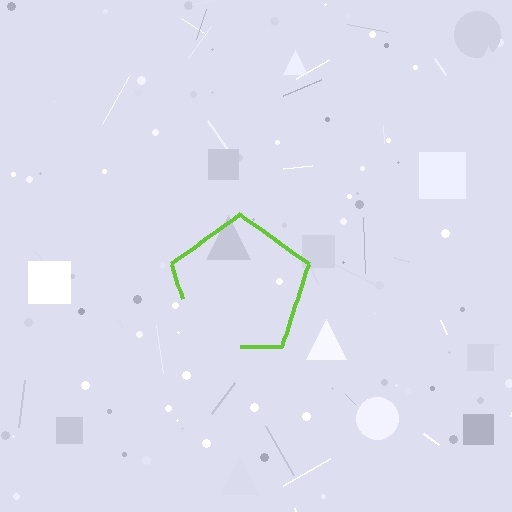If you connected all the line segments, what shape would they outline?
They would outline a pentagon.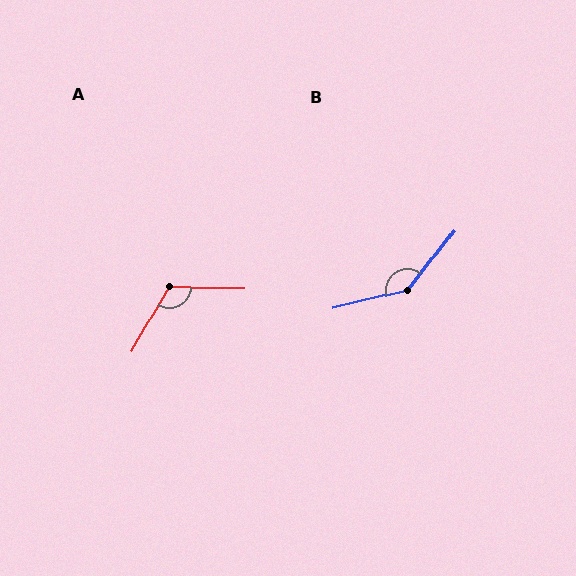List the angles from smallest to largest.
A (119°), B (141°).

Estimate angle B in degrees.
Approximately 141 degrees.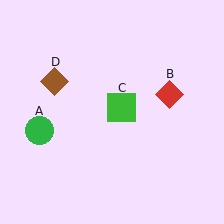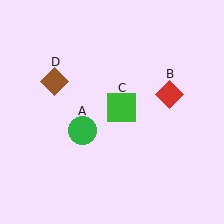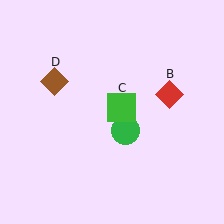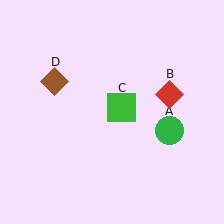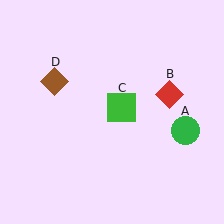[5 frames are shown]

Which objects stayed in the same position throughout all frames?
Red diamond (object B) and green square (object C) and brown diamond (object D) remained stationary.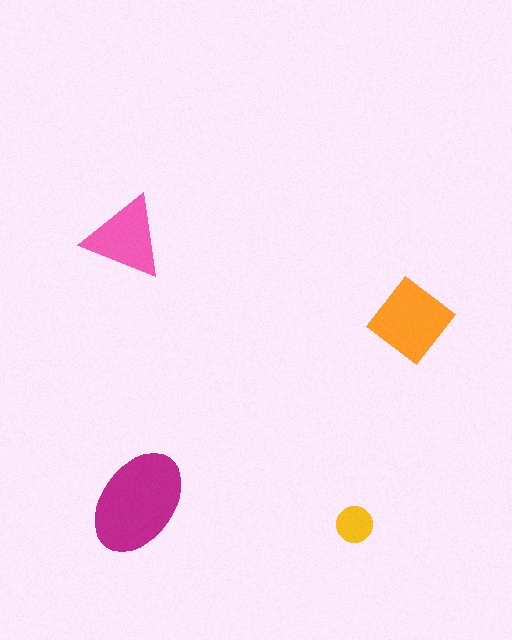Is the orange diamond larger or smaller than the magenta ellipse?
Smaller.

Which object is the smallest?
The yellow circle.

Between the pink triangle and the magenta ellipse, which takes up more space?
The magenta ellipse.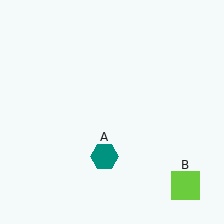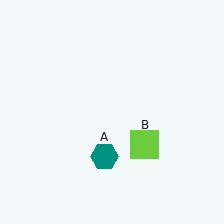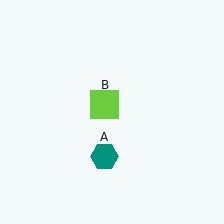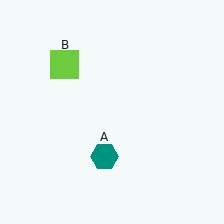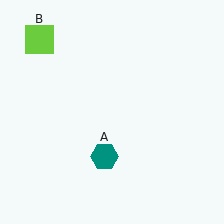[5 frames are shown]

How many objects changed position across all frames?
1 object changed position: lime square (object B).